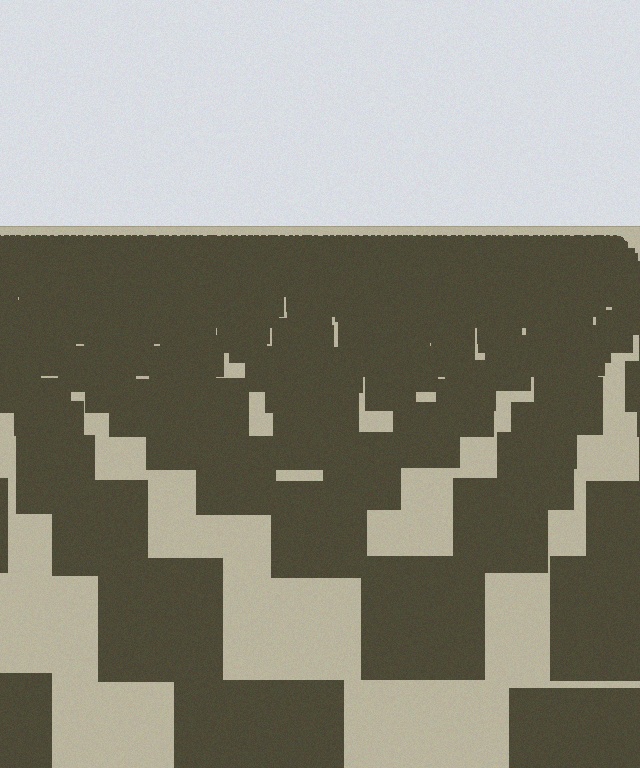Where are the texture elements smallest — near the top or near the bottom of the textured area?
Near the top.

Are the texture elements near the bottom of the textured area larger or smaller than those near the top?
Larger. Near the bottom, elements are closer to the viewer and appear at a bigger on-screen size.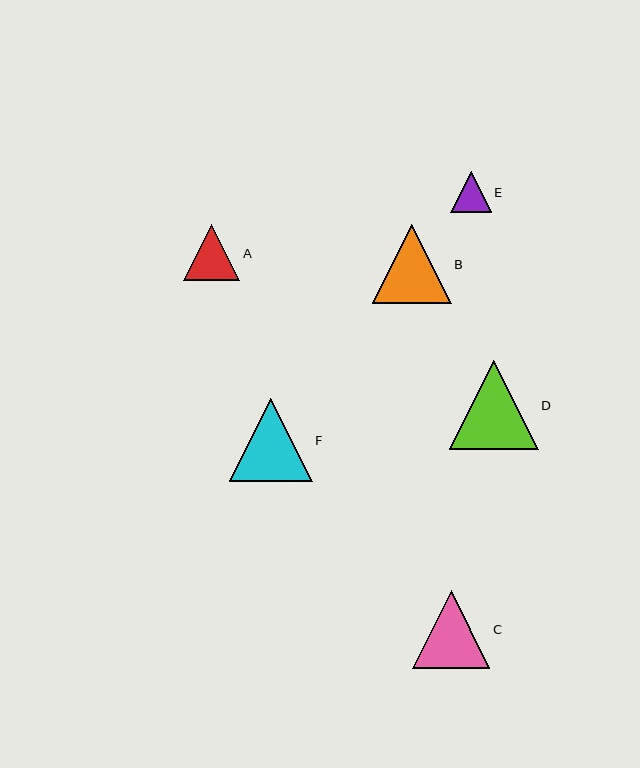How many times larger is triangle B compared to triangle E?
Triangle B is approximately 1.9 times the size of triangle E.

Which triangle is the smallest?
Triangle E is the smallest with a size of approximately 40 pixels.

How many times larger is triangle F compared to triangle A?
Triangle F is approximately 1.5 times the size of triangle A.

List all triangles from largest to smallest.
From largest to smallest: D, F, B, C, A, E.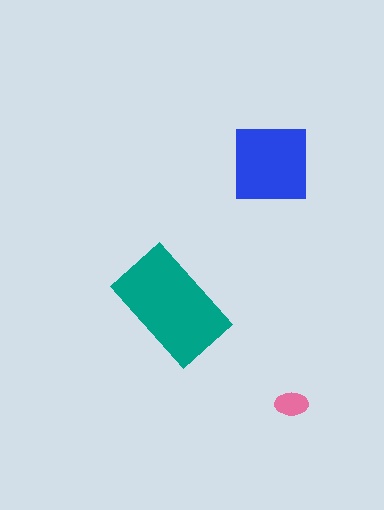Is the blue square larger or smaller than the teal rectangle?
Smaller.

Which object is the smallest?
The pink ellipse.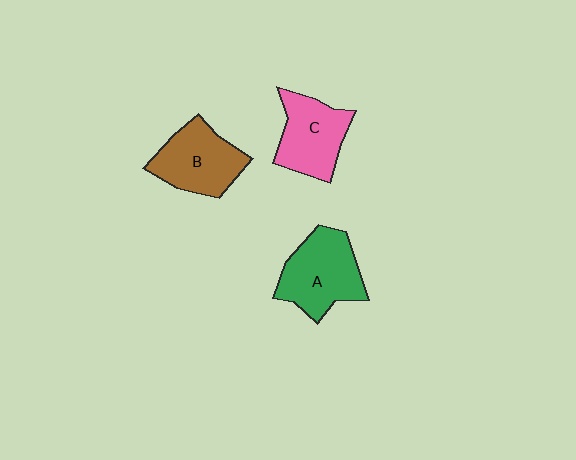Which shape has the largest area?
Shape A (green).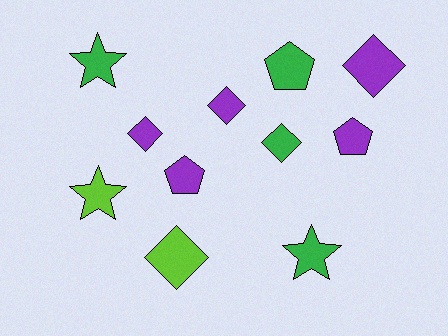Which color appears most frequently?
Purple, with 5 objects.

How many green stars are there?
There are 2 green stars.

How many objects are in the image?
There are 11 objects.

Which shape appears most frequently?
Diamond, with 5 objects.